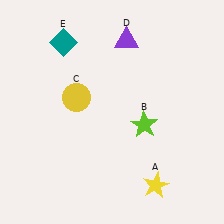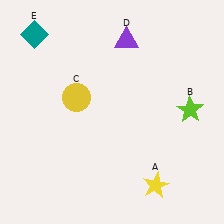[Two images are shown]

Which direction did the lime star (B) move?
The lime star (B) moved right.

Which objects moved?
The objects that moved are: the lime star (B), the teal diamond (E).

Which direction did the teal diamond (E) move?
The teal diamond (E) moved left.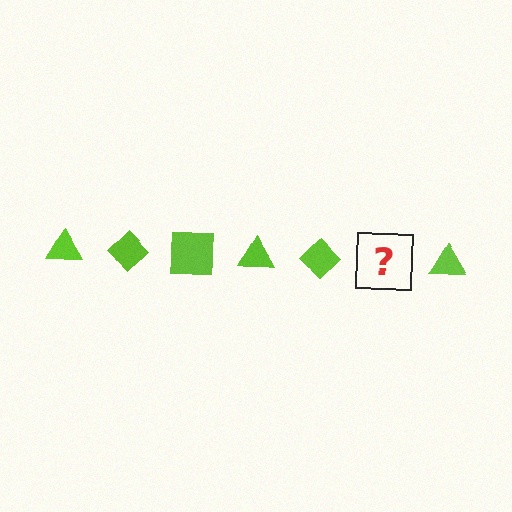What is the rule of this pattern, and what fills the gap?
The rule is that the pattern cycles through triangle, diamond, square shapes in lime. The gap should be filled with a lime square.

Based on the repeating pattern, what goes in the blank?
The blank should be a lime square.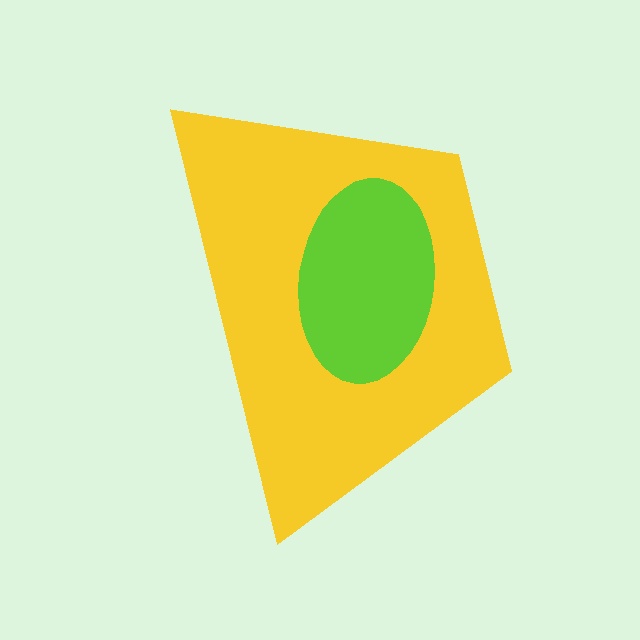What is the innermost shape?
The lime ellipse.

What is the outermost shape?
The yellow trapezoid.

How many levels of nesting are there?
2.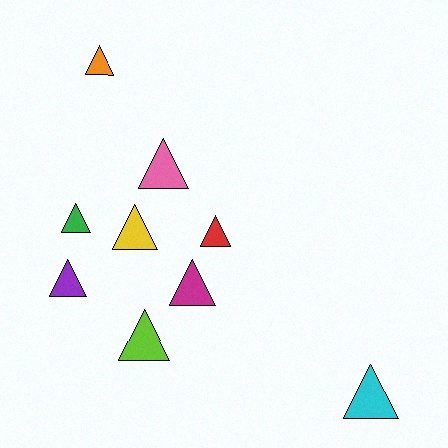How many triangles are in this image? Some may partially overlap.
There are 9 triangles.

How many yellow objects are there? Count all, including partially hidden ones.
There is 1 yellow object.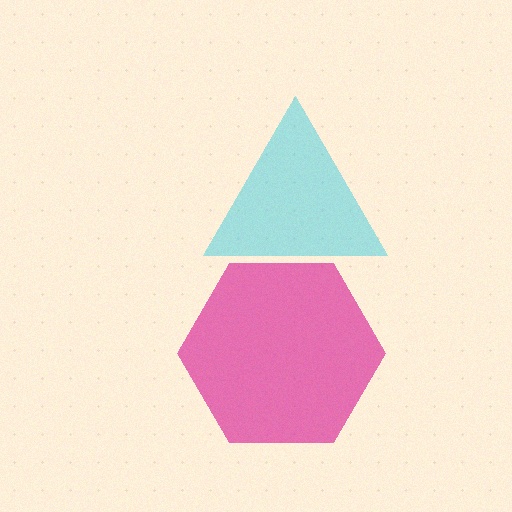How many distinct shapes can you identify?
There are 2 distinct shapes: a cyan triangle, a magenta hexagon.